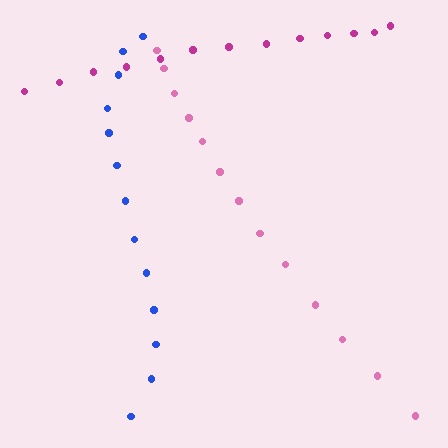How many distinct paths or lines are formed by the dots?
There are 3 distinct paths.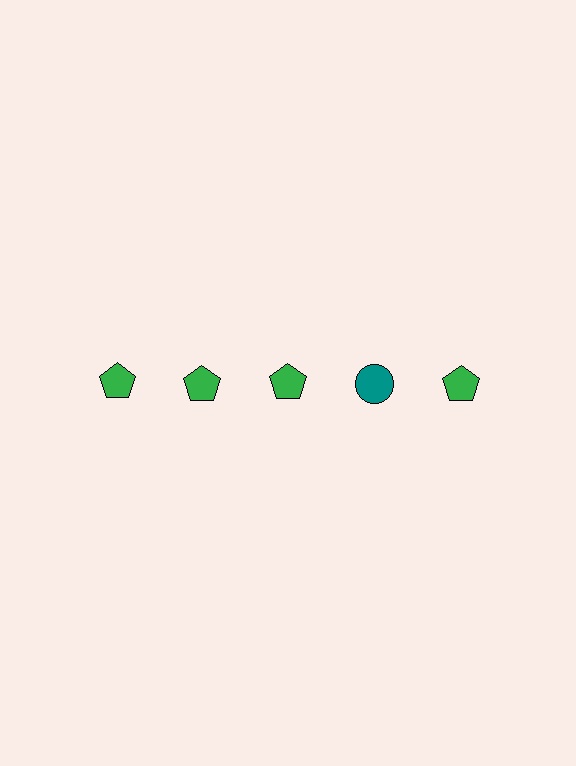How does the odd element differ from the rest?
It differs in both color (teal instead of green) and shape (circle instead of pentagon).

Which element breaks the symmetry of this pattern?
The teal circle in the top row, second from right column breaks the symmetry. All other shapes are green pentagons.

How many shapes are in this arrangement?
There are 5 shapes arranged in a grid pattern.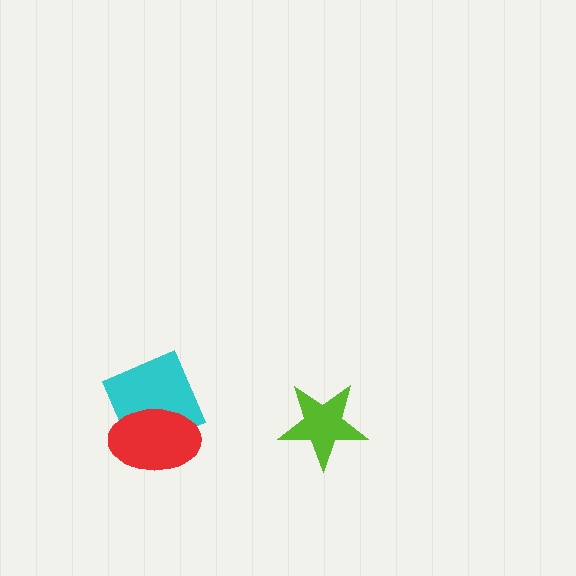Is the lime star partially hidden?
No, no other shape covers it.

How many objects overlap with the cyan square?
1 object overlaps with the cyan square.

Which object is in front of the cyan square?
The red ellipse is in front of the cyan square.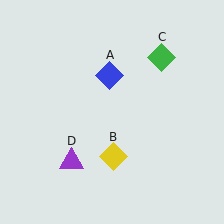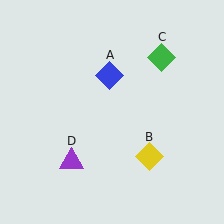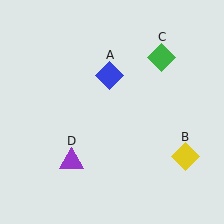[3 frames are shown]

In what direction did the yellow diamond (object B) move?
The yellow diamond (object B) moved right.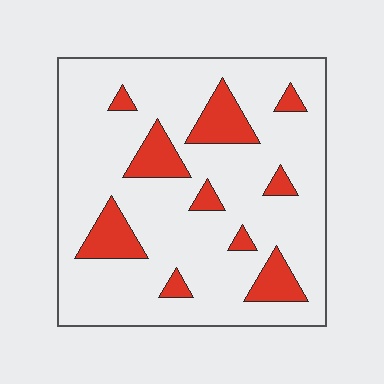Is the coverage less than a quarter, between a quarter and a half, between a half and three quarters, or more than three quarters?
Less than a quarter.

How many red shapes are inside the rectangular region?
10.